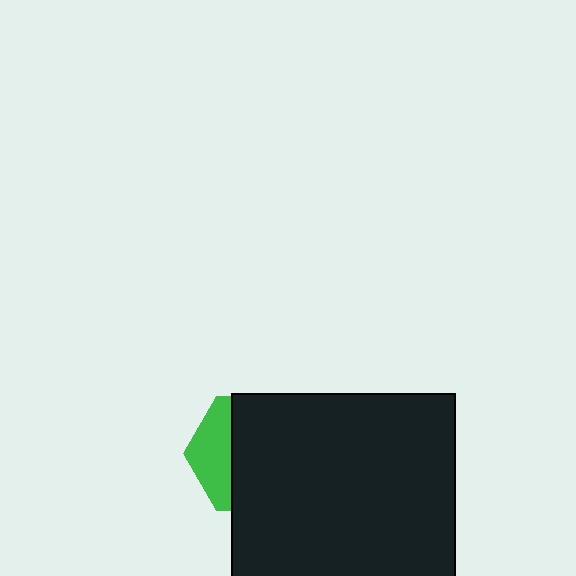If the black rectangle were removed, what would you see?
You would see the complete green hexagon.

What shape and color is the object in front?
The object in front is a black rectangle.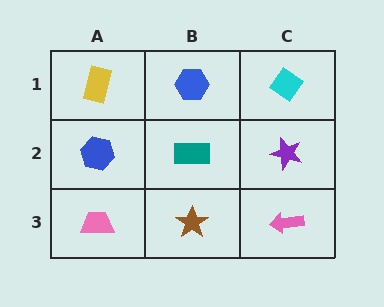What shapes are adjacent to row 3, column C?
A purple star (row 2, column C), a brown star (row 3, column B).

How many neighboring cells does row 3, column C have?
2.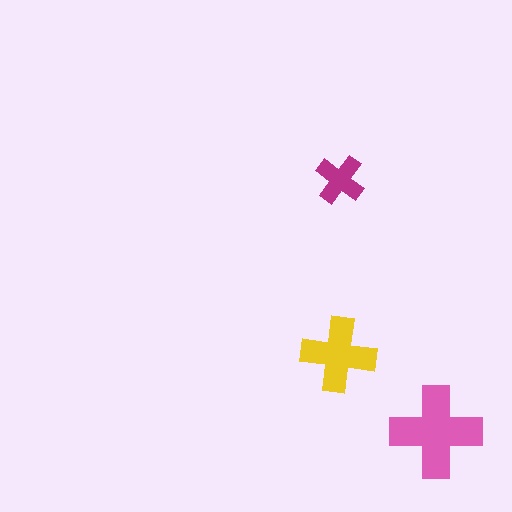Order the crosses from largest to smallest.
the pink one, the yellow one, the magenta one.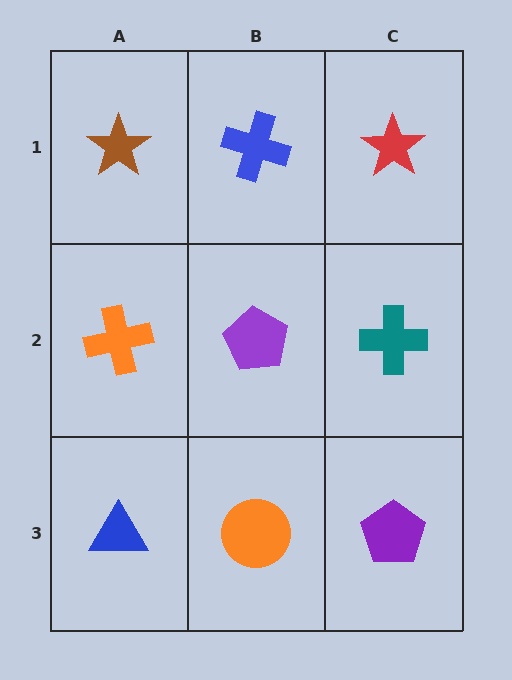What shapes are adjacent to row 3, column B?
A purple pentagon (row 2, column B), a blue triangle (row 3, column A), a purple pentagon (row 3, column C).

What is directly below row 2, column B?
An orange circle.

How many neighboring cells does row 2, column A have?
3.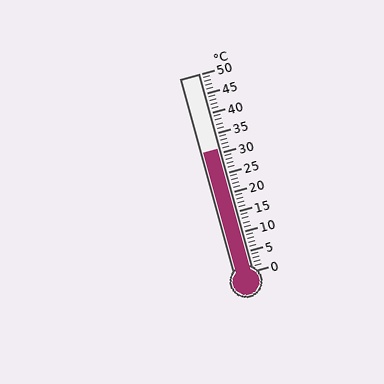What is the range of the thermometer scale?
The thermometer scale ranges from 0°C to 50°C.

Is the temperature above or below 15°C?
The temperature is above 15°C.